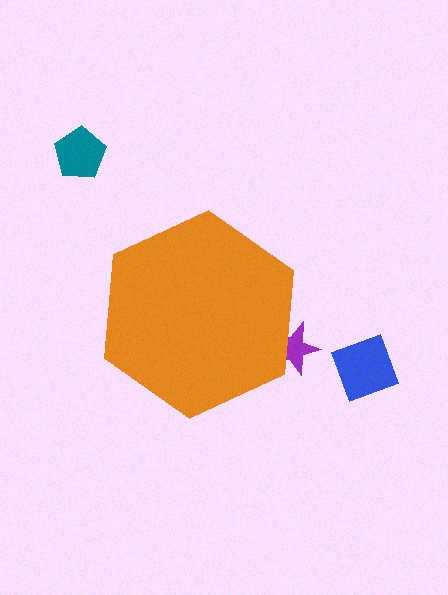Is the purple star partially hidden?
Yes, the purple star is partially hidden behind the orange hexagon.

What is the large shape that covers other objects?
An orange hexagon.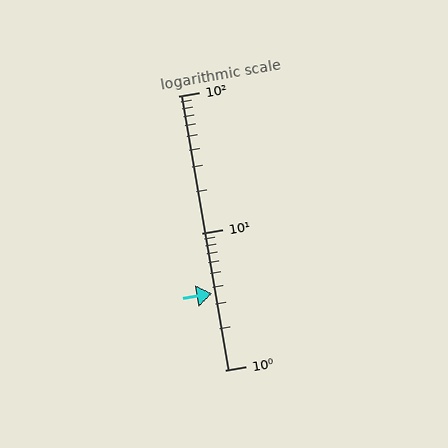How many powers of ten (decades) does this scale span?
The scale spans 2 decades, from 1 to 100.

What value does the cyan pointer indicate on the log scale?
The pointer indicates approximately 3.6.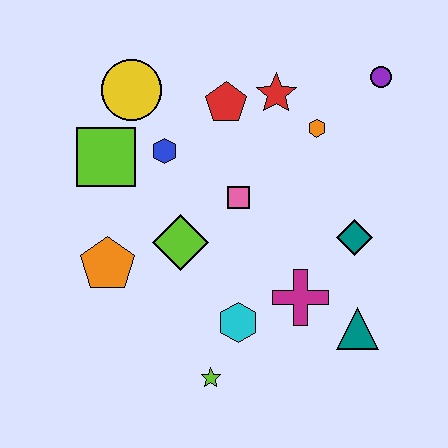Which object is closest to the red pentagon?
The red star is closest to the red pentagon.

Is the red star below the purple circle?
Yes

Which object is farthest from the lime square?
The teal triangle is farthest from the lime square.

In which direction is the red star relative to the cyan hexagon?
The red star is above the cyan hexagon.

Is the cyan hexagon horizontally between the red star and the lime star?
Yes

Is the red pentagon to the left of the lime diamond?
No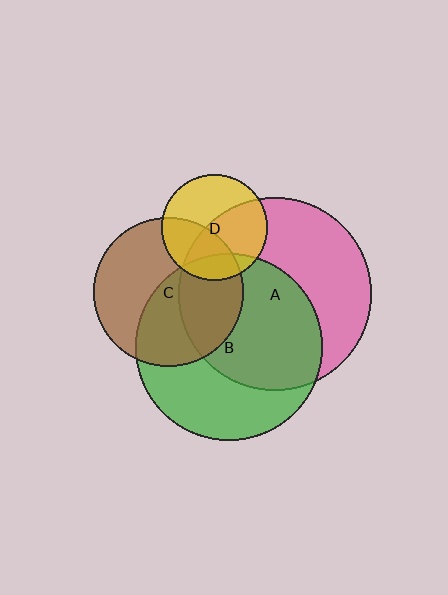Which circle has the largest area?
Circle A (pink).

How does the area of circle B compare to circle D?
Approximately 3.1 times.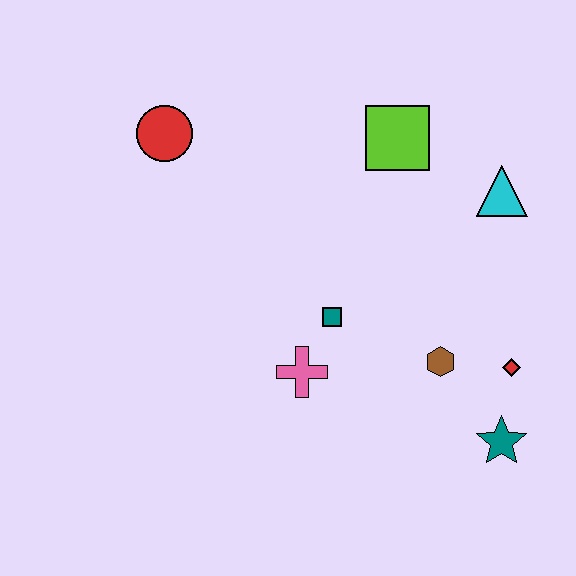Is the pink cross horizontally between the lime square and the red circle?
Yes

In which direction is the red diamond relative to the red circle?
The red diamond is to the right of the red circle.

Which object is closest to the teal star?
The red diamond is closest to the teal star.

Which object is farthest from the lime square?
The teal star is farthest from the lime square.